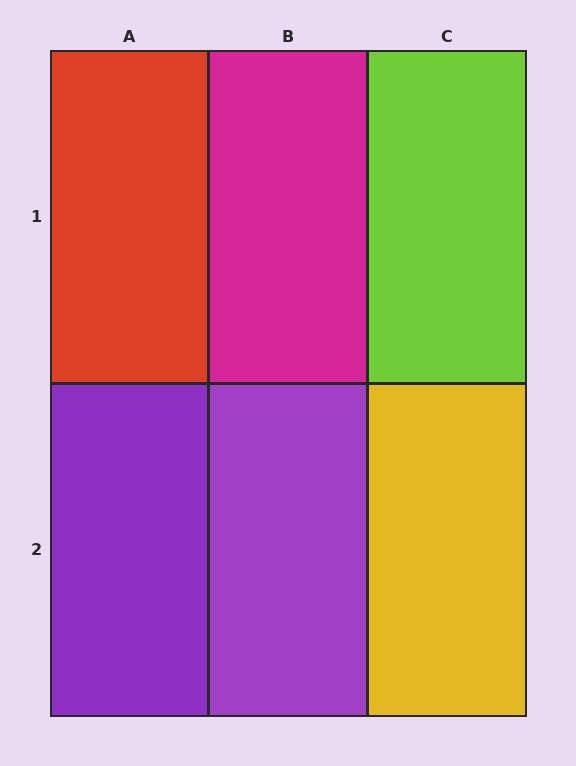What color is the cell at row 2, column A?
Purple.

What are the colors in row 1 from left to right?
Red, magenta, lime.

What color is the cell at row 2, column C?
Yellow.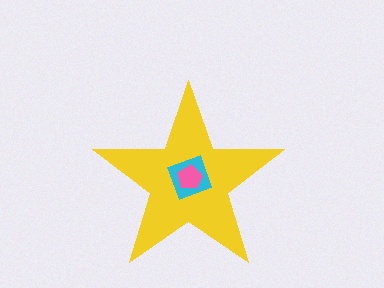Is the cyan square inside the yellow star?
Yes.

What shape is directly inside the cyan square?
The pink pentagon.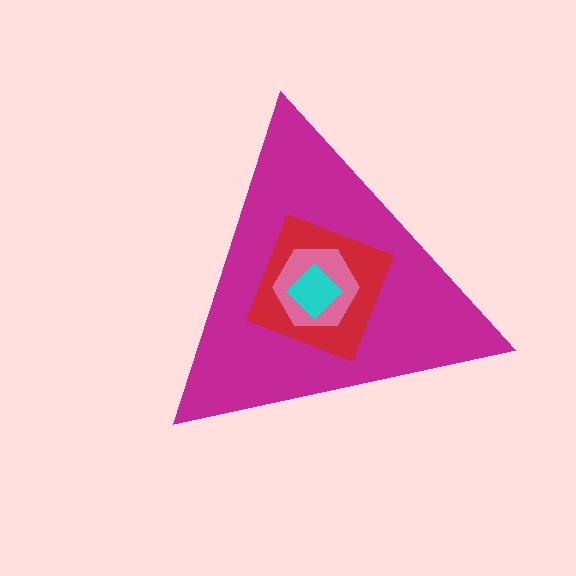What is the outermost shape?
The magenta triangle.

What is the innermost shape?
The cyan diamond.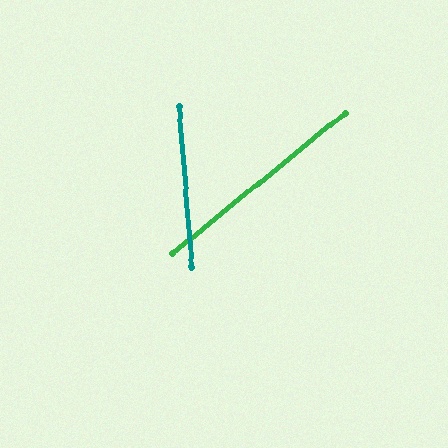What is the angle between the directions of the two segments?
Approximately 56 degrees.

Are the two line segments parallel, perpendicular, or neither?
Neither parallel nor perpendicular — they differ by about 56°.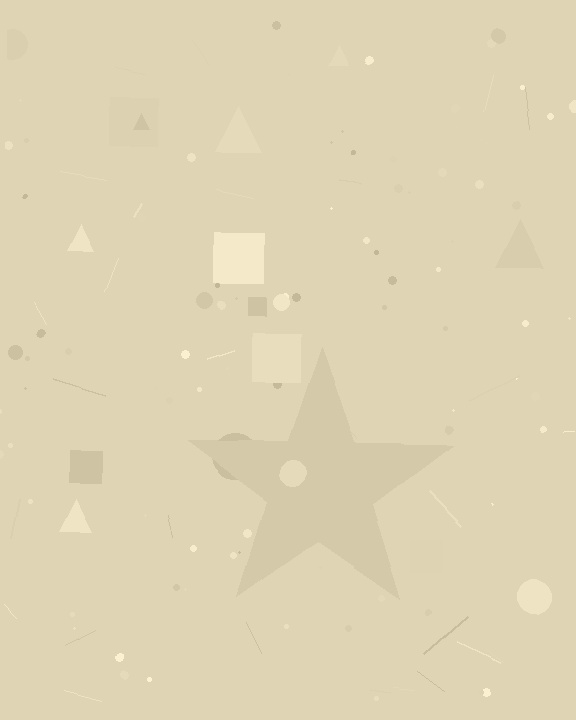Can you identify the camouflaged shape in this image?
The camouflaged shape is a star.